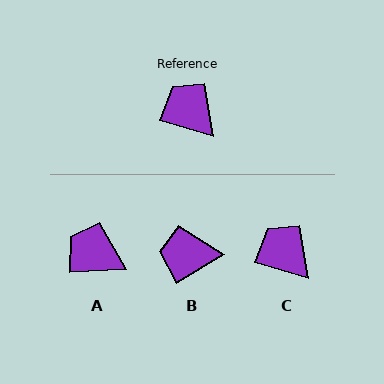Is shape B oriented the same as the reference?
No, it is off by about 48 degrees.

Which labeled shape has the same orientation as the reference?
C.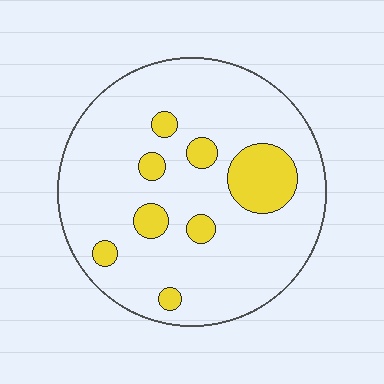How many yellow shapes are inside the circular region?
8.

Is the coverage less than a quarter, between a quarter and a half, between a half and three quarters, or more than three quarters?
Less than a quarter.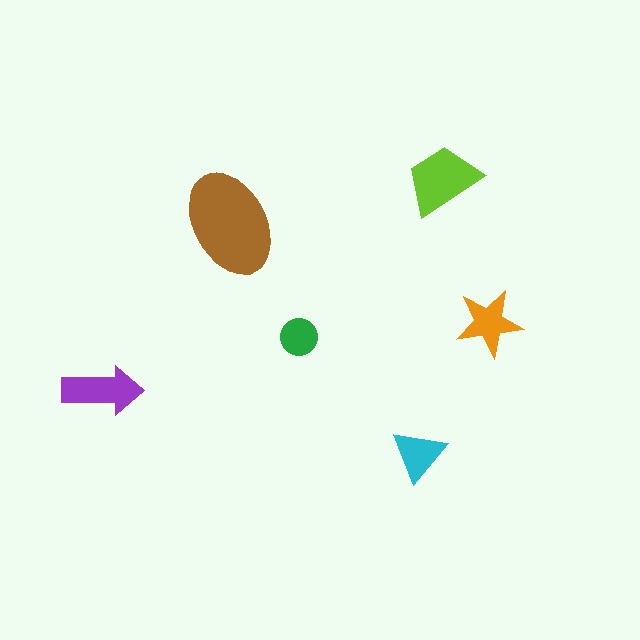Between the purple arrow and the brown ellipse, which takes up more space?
The brown ellipse.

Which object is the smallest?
The green circle.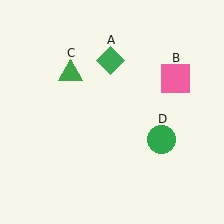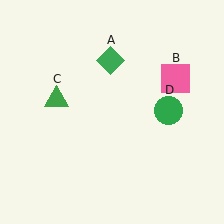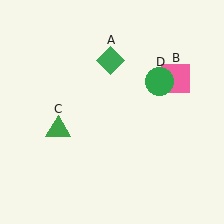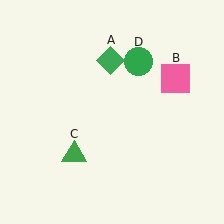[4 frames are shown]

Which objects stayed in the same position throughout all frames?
Green diamond (object A) and pink square (object B) remained stationary.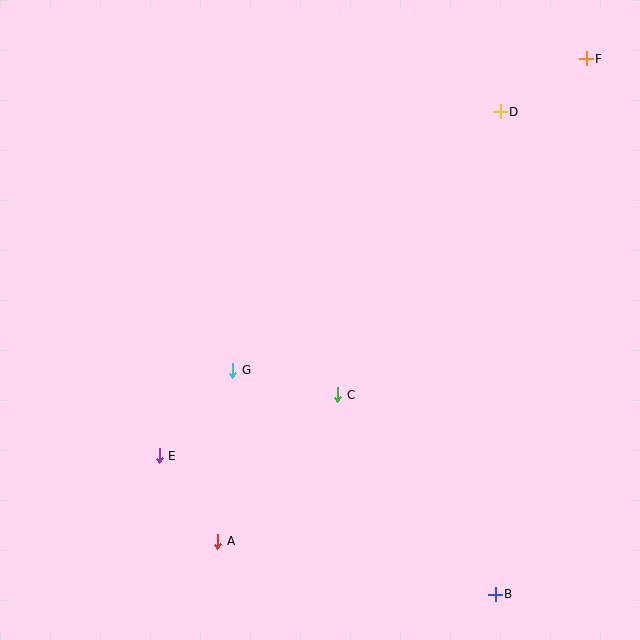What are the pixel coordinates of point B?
Point B is at (495, 594).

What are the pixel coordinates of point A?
Point A is at (218, 541).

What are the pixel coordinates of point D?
Point D is at (500, 112).